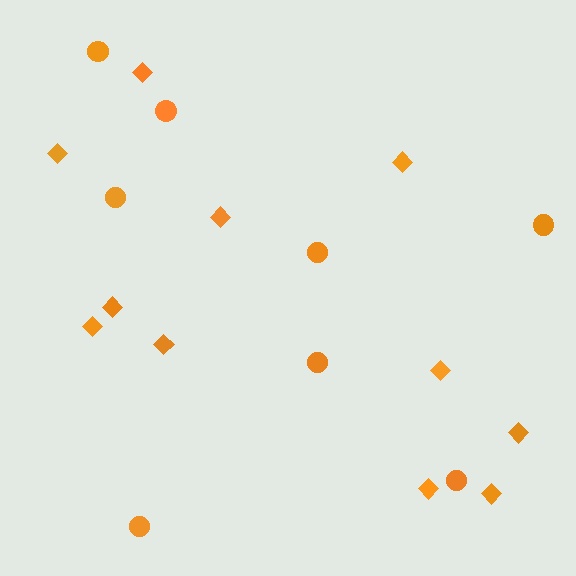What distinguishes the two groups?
There are 2 groups: one group of diamonds (11) and one group of circles (8).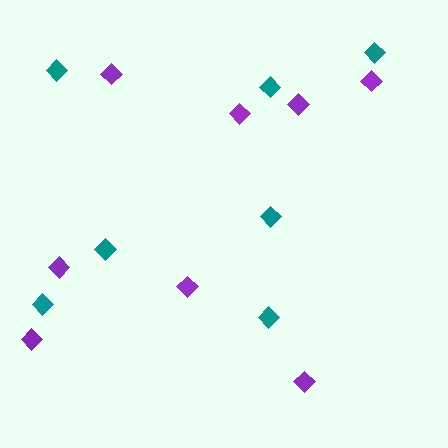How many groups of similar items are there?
There are 2 groups: one group of teal diamonds (7) and one group of purple diamonds (8).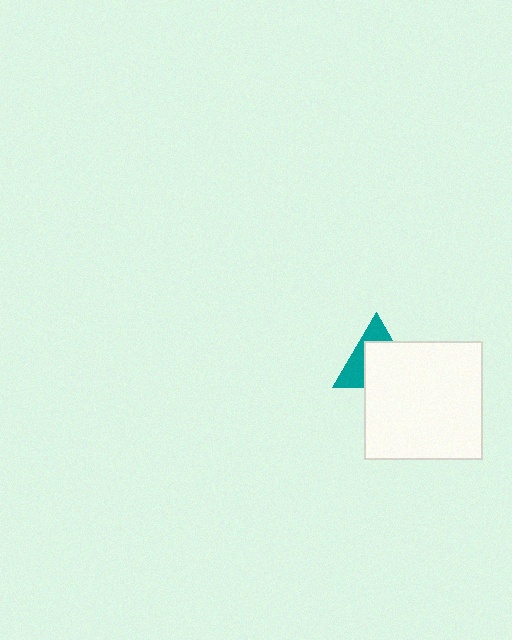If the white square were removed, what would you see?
You would see the complete teal triangle.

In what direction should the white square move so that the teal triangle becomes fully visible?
The white square should move toward the lower-right. That is the shortest direction to clear the overlap and leave the teal triangle fully visible.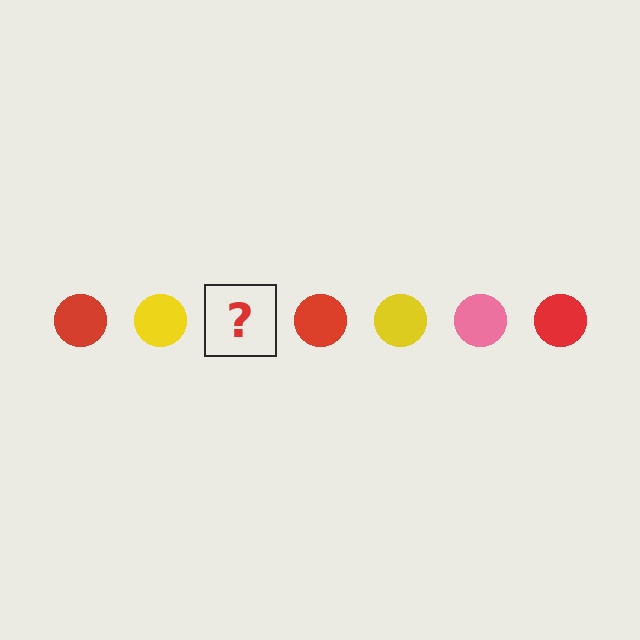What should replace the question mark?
The question mark should be replaced with a pink circle.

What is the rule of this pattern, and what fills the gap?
The rule is that the pattern cycles through red, yellow, pink circles. The gap should be filled with a pink circle.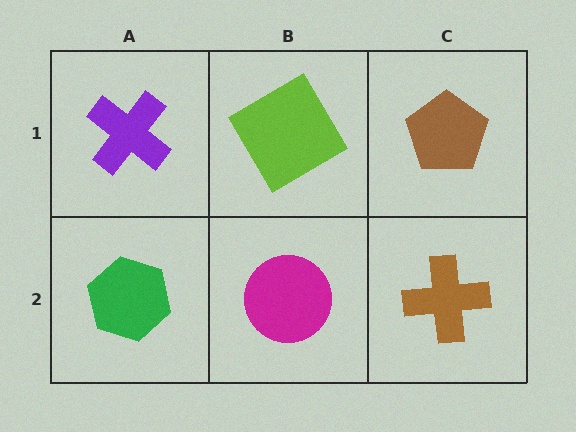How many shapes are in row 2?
3 shapes.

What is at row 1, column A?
A purple cross.